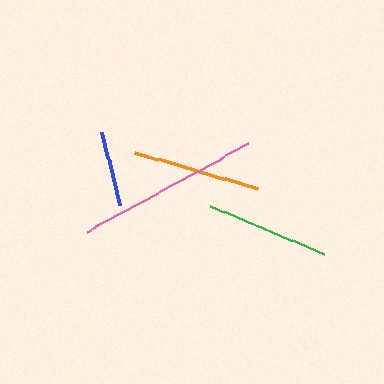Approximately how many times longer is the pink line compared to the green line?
The pink line is approximately 1.5 times the length of the green line.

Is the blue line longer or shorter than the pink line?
The pink line is longer than the blue line.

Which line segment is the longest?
The pink line is the longest at approximately 184 pixels.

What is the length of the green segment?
The green segment is approximately 124 pixels long.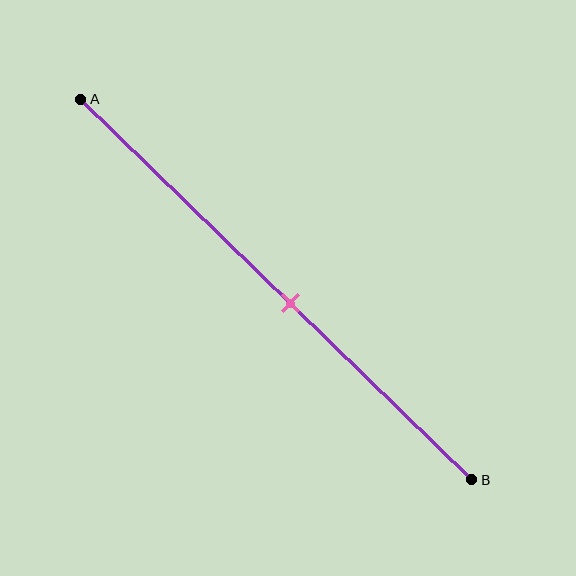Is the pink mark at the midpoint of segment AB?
No, the mark is at about 55% from A, not at the 50% midpoint.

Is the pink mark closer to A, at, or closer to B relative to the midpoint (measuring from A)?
The pink mark is closer to point B than the midpoint of segment AB.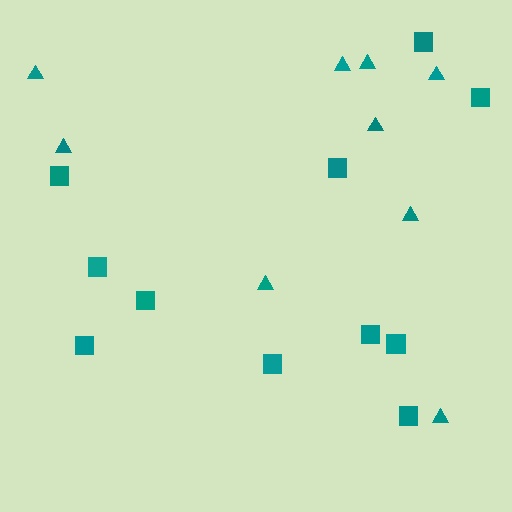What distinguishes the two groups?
There are 2 groups: one group of triangles (9) and one group of squares (11).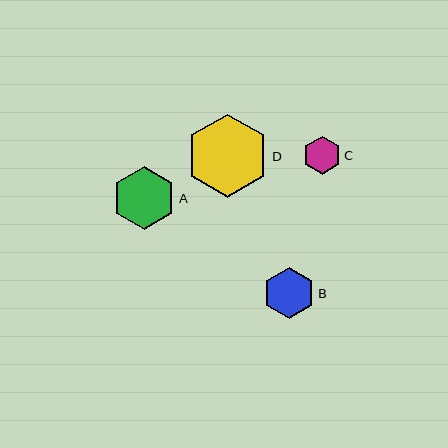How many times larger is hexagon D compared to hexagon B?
Hexagon D is approximately 1.6 times the size of hexagon B.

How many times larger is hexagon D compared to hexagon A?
Hexagon D is approximately 1.3 times the size of hexagon A.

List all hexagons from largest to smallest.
From largest to smallest: D, A, B, C.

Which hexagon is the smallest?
Hexagon C is the smallest with a size of approximately 38 pixels.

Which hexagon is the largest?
Hexagon D is the largest with a size of approximately 83 pixels.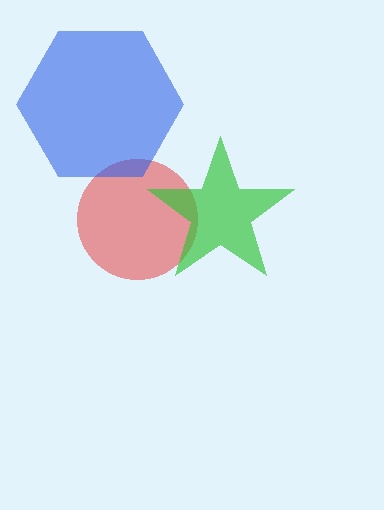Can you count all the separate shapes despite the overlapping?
Yes, there are 3 separate shapes.